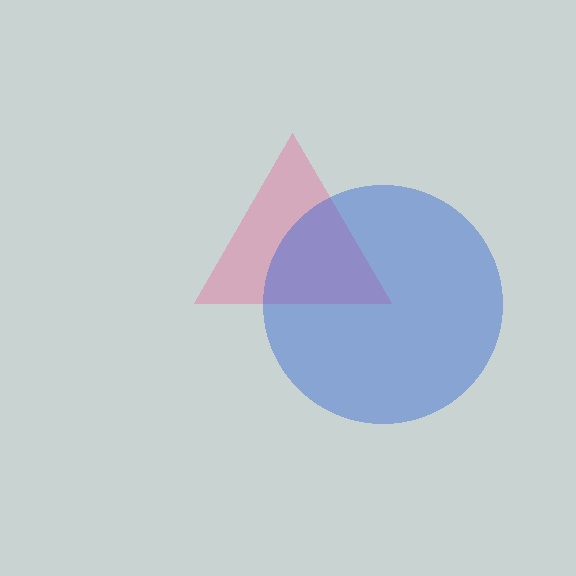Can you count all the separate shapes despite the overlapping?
Yes, there are 2 separate shapes.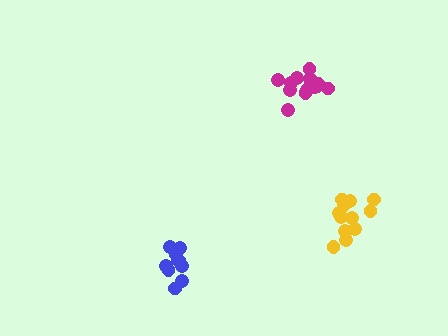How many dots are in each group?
Group 1: 12 dots, Group 2: 10 dots, Group 3: 14 dots (36 total).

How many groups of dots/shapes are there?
There are 3 groups.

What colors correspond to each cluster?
The clusters are colored: yellow, blue, magenta.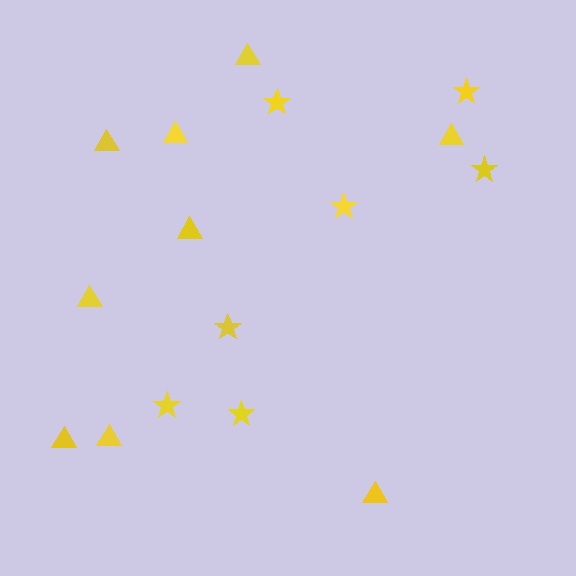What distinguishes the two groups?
There are 2 groups: one group of triangles (9) and one group of stars (7).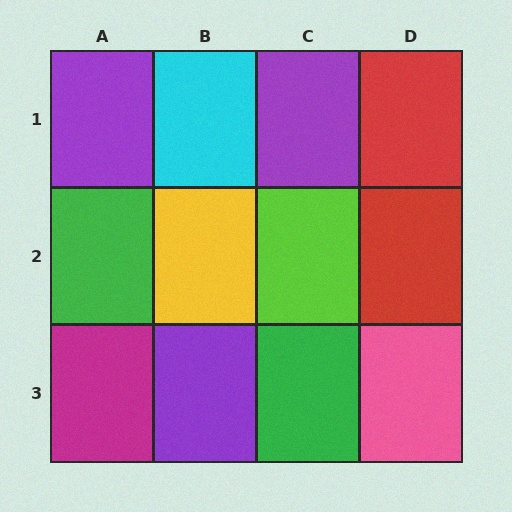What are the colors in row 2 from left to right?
Green, yellow, lime, red.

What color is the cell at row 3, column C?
Green.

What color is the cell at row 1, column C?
Purple.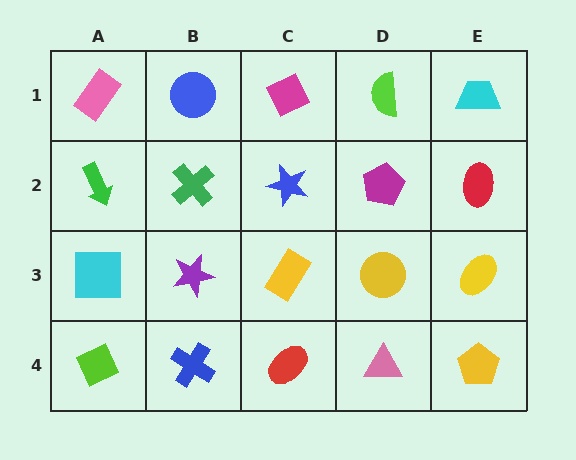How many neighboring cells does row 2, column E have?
3.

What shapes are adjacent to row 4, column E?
A yellow ellipse (row 3, column E), a pink triangle (row 4, column D).